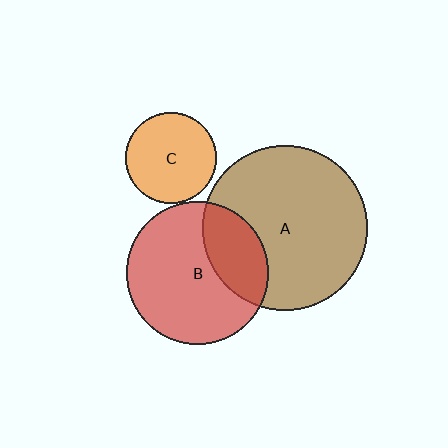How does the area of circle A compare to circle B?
Approximately 1.3 times.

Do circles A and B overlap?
Yes.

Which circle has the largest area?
Circle A (brown).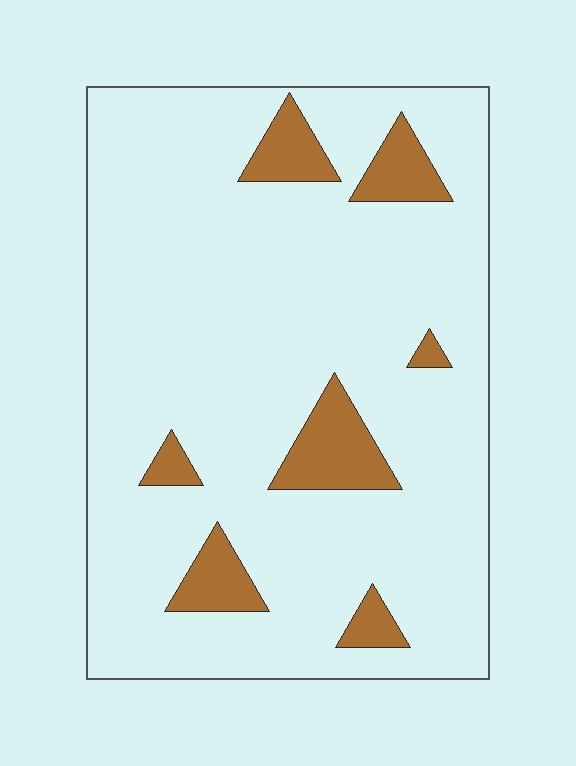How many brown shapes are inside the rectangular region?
7.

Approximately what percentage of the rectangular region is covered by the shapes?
Approximately 10%.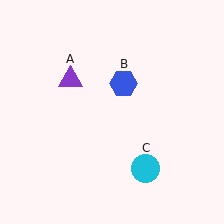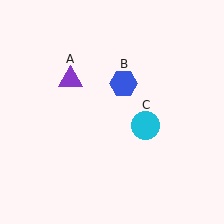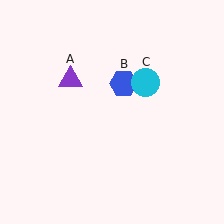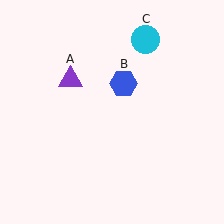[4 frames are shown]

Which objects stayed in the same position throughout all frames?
Purple triangle (object A) and blue hexagon (object B) remained stationary.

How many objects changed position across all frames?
1 object changed position: cyan circle (object C).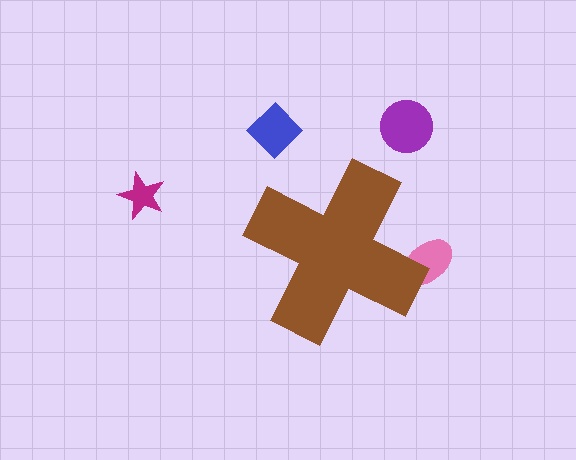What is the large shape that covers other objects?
A brown cross.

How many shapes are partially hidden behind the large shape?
1 shape is partially hidden.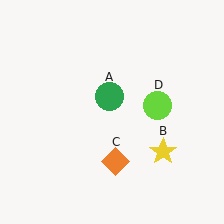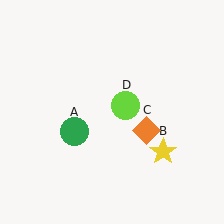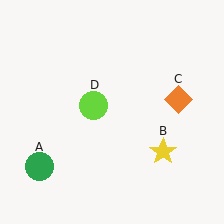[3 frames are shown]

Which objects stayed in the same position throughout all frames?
Yellow star (object B) remained stationary.